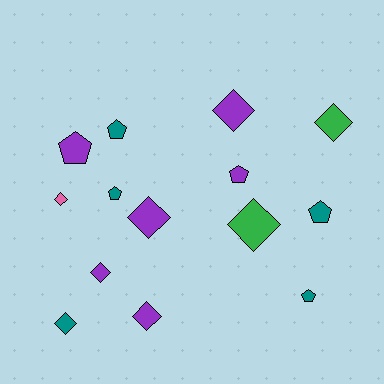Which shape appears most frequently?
Diamond, with 8 objects.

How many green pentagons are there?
There are no green pentagons.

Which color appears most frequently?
Purple, with 6 objects.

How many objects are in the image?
There are 14 objects.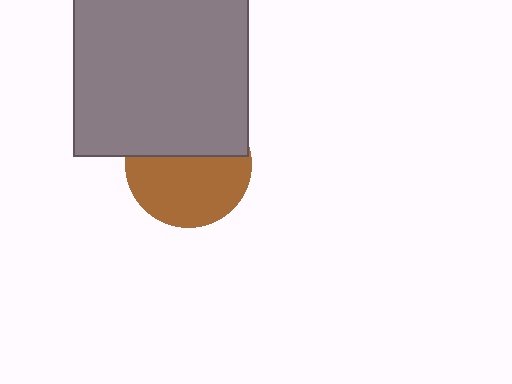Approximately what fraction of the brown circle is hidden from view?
Roughly 43% of the brown circle is hidden behind the gray square.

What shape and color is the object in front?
The object in front is a gray square.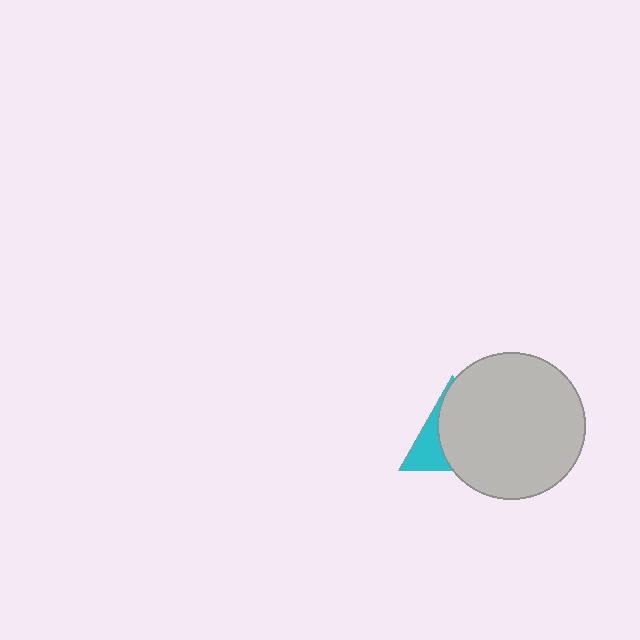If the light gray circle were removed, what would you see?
You would see the complete cyan triangle.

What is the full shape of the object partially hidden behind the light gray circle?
The partially hidden object is a cyan triangle.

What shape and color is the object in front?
The object in front is a light gray circle.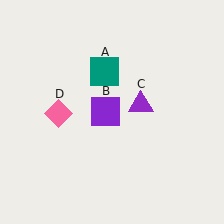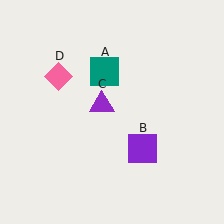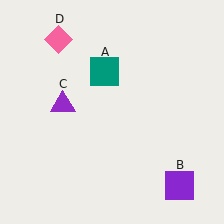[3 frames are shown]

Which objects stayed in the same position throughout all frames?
Teal square (object A) remained stationary.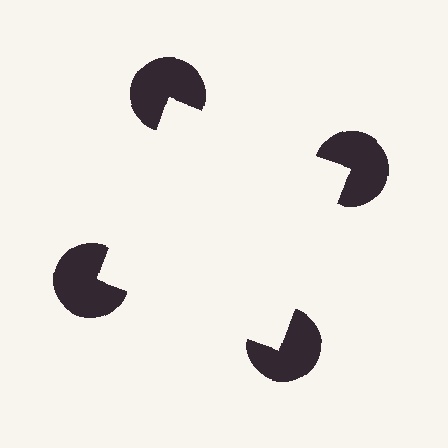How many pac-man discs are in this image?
There are 4 — one at each vertex of the illusory square.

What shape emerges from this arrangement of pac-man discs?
An illusory square — its edges are inferred from the aligned wedge cuts in the pac-man discs, not physically drawn.